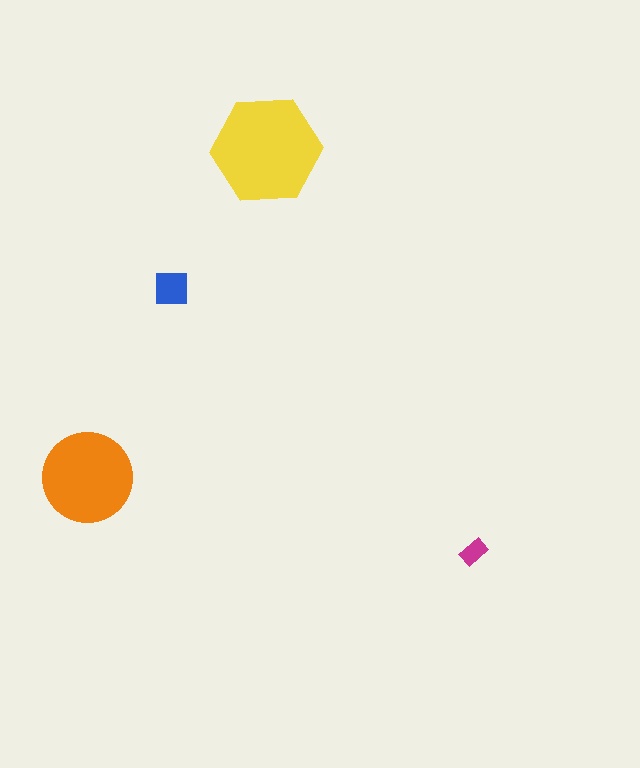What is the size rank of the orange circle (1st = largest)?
2nd.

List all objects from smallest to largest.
The magenta rectangle, the blue square, the orange circle, the yellow hexagon.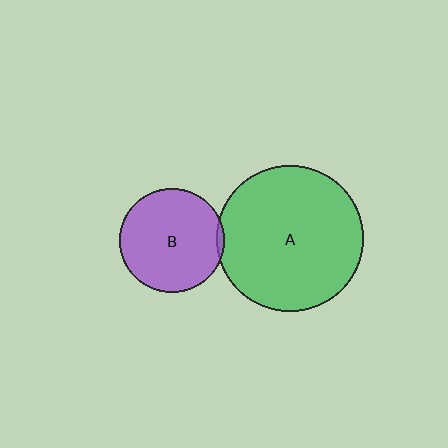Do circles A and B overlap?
Yes.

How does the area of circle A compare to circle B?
Approximately 2.0 times.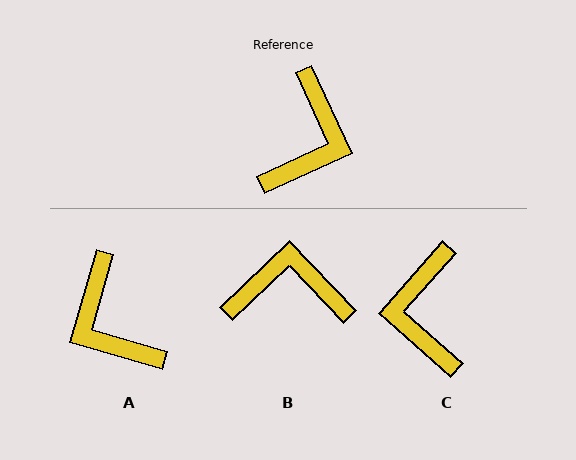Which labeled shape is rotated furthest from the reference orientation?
C, about 156 degrees away.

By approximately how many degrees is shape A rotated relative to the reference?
Approximately 131 degrees clockwise.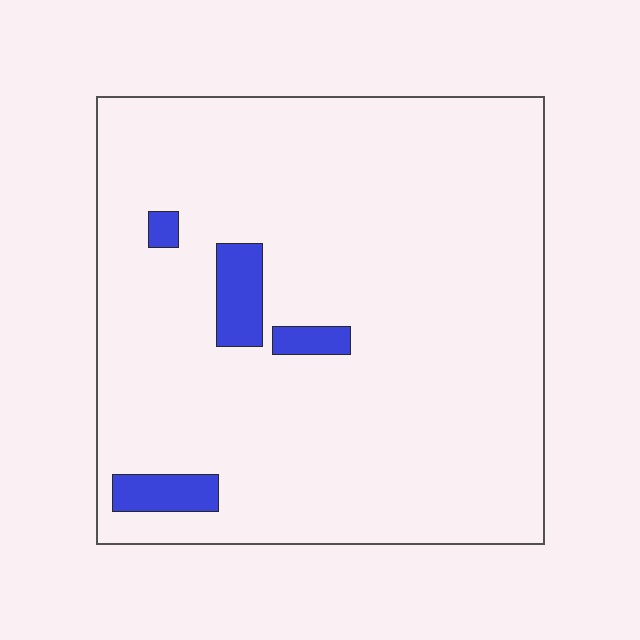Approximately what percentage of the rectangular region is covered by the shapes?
Approximately 5%.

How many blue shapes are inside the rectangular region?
4.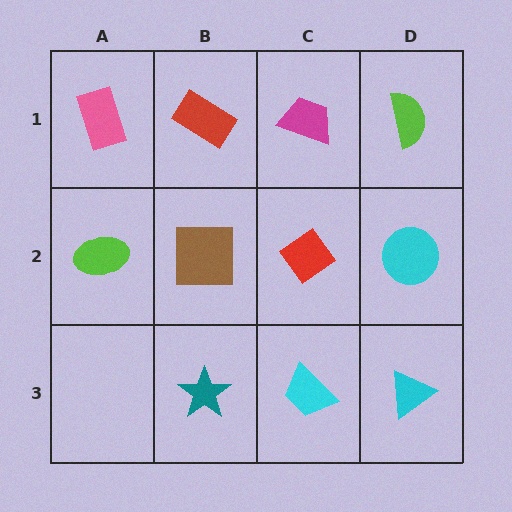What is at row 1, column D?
A lime semicircle.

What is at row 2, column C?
A red diamond.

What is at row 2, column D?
A cyan circle.